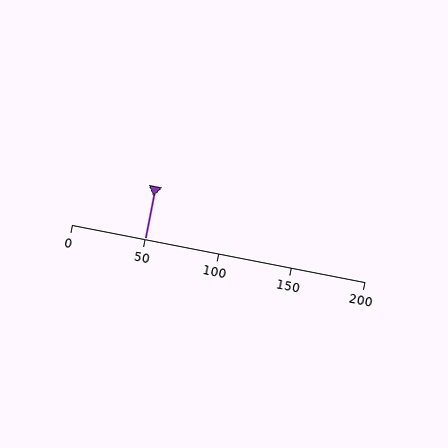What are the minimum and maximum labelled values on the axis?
The axis runs from 0 to 200.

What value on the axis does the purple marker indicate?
The marker indicates approximately 50.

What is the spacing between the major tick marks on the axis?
The major ticks are spaced 50 apart.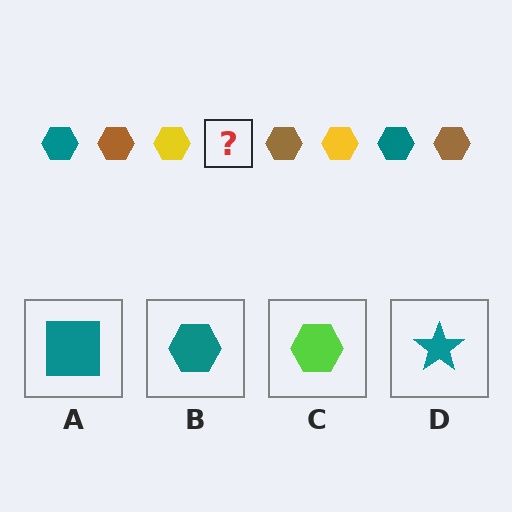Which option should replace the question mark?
Option B.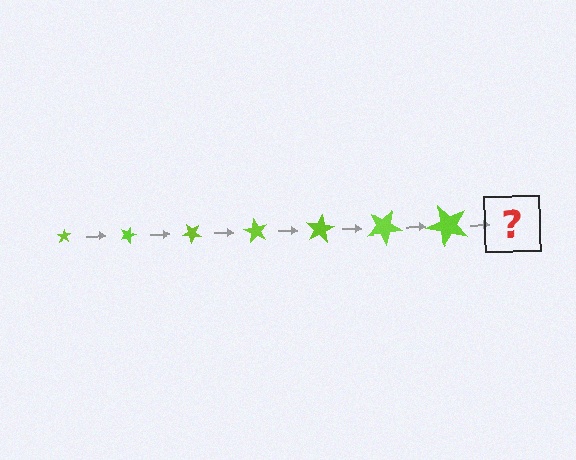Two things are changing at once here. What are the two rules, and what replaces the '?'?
The two rules are that the star grows larger each step and it rotates 20 degrees each step. The '?' should be a star, larger than the previous one and rotated 140 degrees from the start.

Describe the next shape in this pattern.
It should be a star, larger than the previous one and rotated 140 degrees from the start.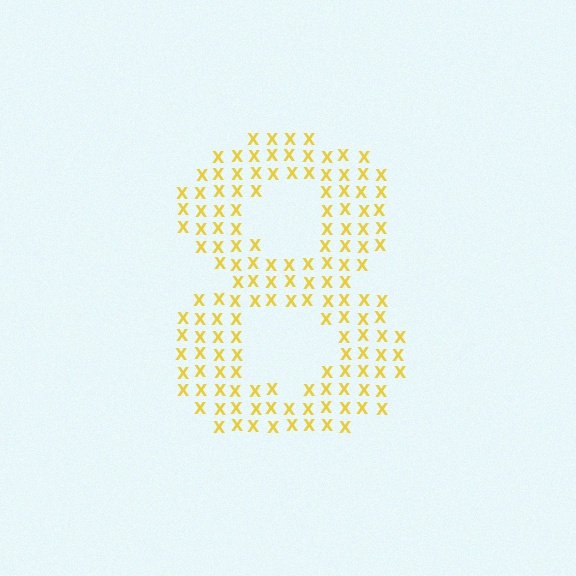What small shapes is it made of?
It is made of small letter X's.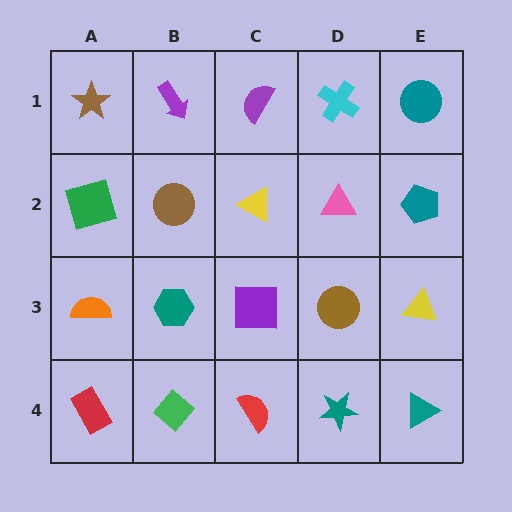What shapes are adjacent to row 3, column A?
A green square (row 2, column A), a red rectangle (row 4, column A), a teal hexagon (row 3, column B).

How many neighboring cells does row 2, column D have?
4.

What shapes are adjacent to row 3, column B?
A brown circle (row 2, column B), a green diamond (row 4, column B), an orange semicircle (row 3, column A), a purple square (row 3, column C).